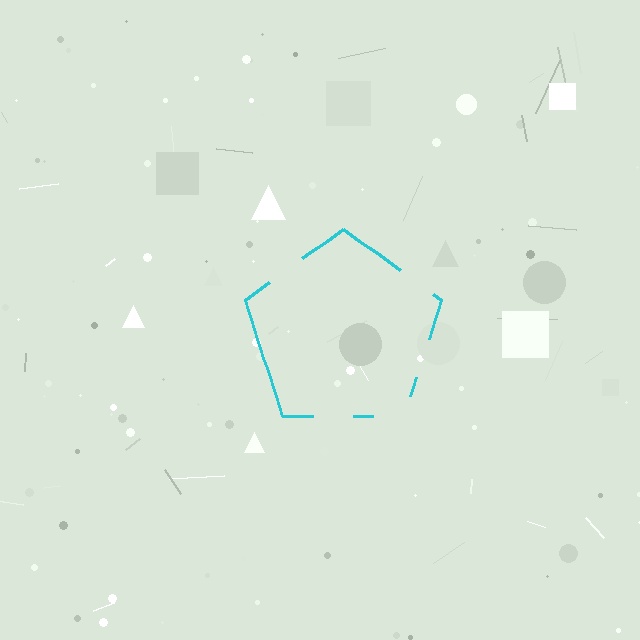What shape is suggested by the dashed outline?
The dashed outline suggests a pentagon.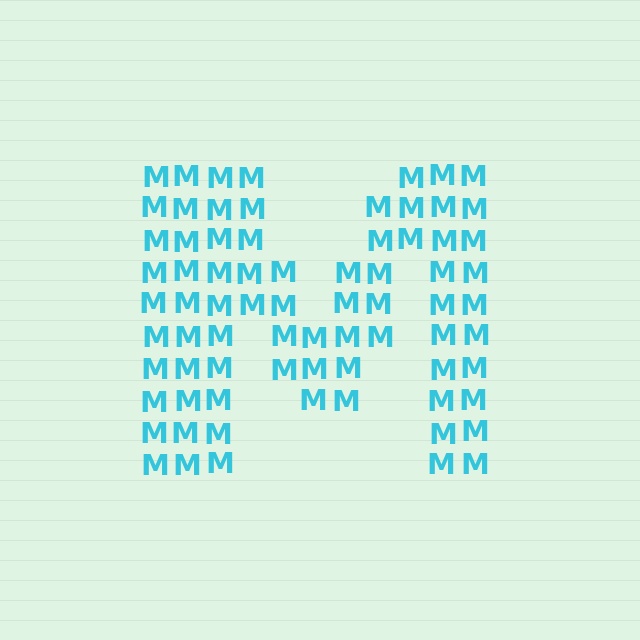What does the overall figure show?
The overall figure shows the letter M.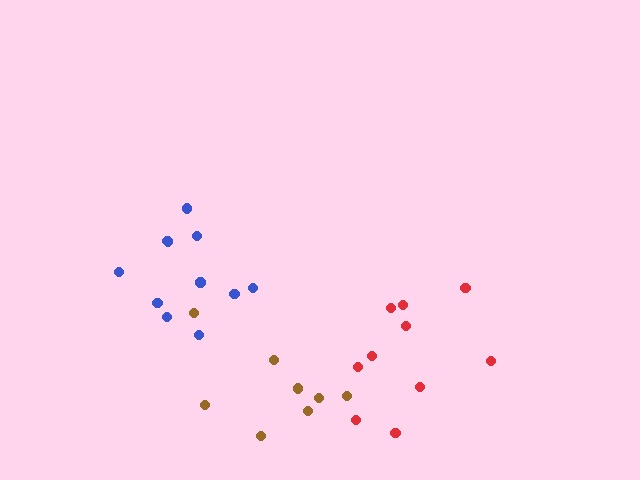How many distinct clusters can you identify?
There are 3 distinct clusters.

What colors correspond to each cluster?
The clusters are colored: red, brown, blue.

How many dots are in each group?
Group 1: 10 dots, Group 2: 8 dots, Group 3: 11 dots (29 total).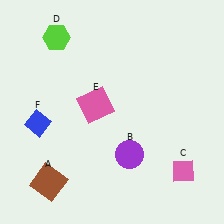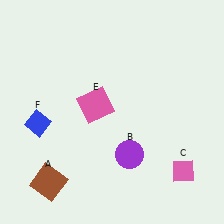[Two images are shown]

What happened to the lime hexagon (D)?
The lime hexagon (D) was removed in Image 2. It was in the top-left area of Image 1.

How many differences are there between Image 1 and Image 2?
There is 1 difference between the two images.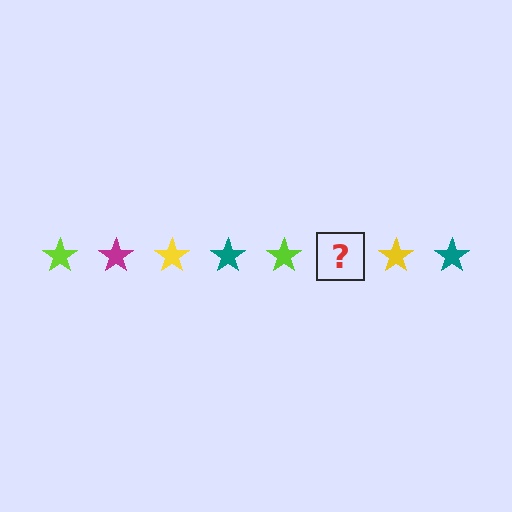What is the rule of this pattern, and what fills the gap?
The rule is that the pattern cycles through lime, magenta, yellow, teal stars. The gap should be filled with a magenta star.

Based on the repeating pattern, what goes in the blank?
The blank should be a magenta star.